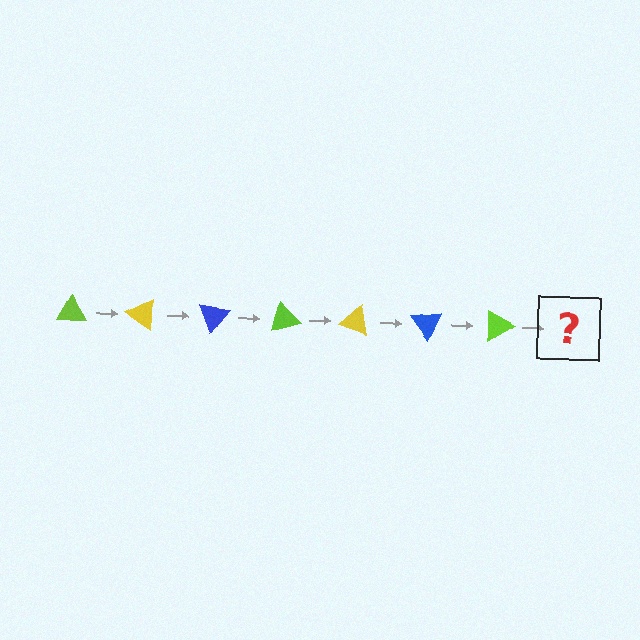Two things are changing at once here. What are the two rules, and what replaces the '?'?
The two rules are that it rotates 35 degrees each step and the color cycles through lime, yellow, and blue. The '?' should be a yellow triangle, rotated 245 degrees from the start.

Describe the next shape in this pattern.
It should be a yellow triangle, rotated 245 degrees from the start.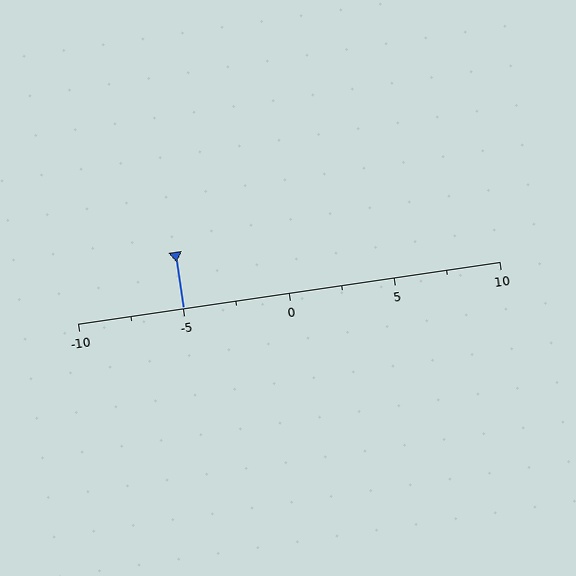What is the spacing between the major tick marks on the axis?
The major ticks are spaced 5 apart.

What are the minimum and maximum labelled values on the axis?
The axis runs from -10 to 10.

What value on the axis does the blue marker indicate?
The marker indicates approximately -5.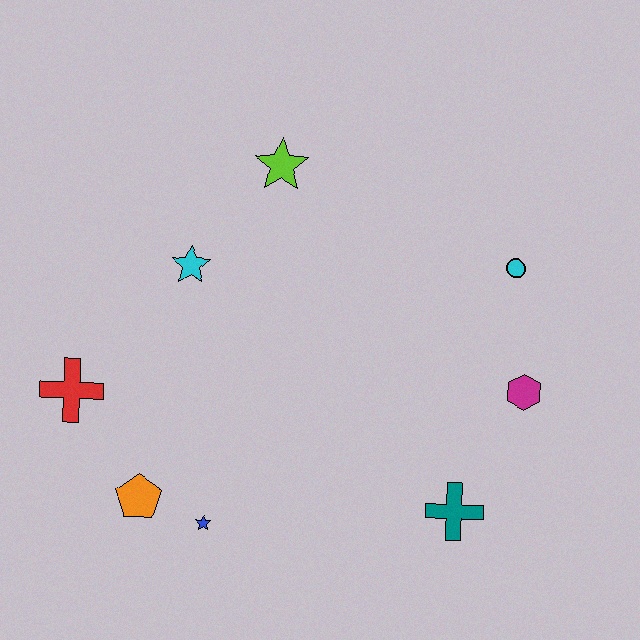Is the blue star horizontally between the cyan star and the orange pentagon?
No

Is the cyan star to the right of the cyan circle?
No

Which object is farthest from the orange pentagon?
The cyan circle is farthest from the orange pentagon.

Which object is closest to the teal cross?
The magenta hexagon is closest to the teal cross.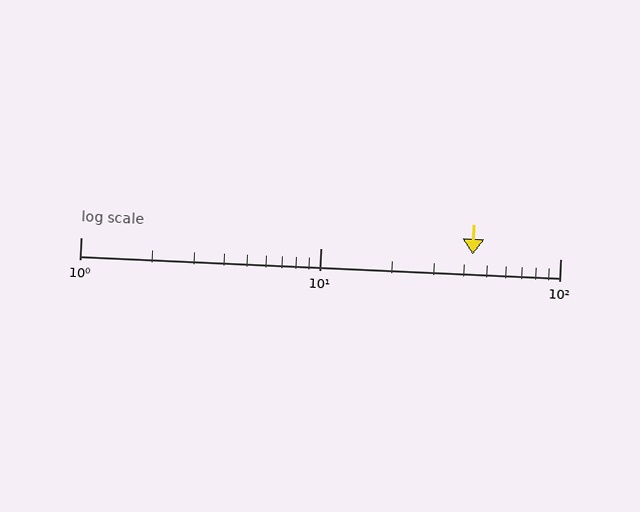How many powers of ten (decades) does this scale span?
The scale spans 2 decades, from 1 to 100.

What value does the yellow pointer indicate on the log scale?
The pointer indicates approximately 43.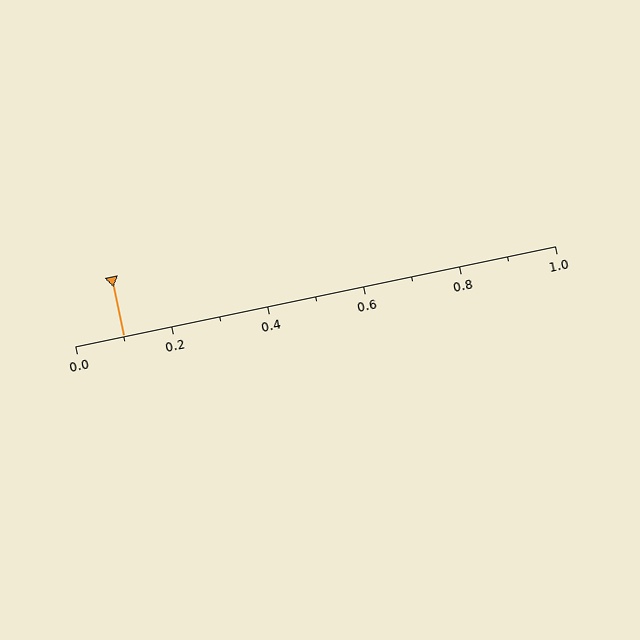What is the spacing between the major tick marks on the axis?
The major ticks are spaced 0.2 apart.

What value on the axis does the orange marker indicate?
The marker indicates approximately 0.1.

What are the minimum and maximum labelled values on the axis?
The axis runs from 0.0 to 1.0.